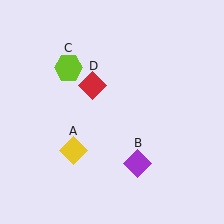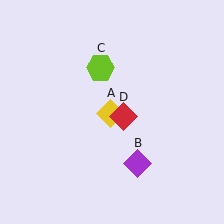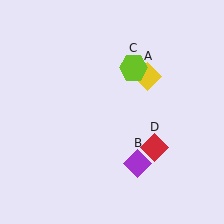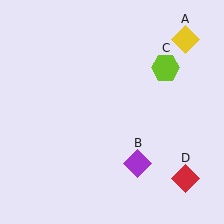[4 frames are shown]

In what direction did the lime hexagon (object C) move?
The lime hexagon (object C) moved right.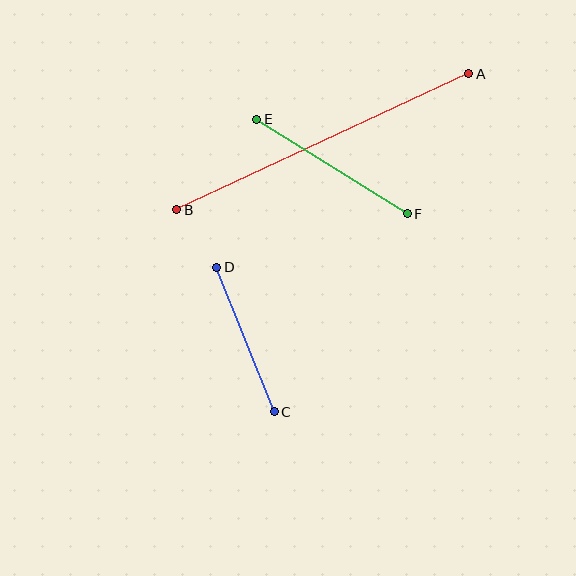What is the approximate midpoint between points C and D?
The midpoint is at approximately (246, 339) pixels.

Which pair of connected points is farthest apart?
Points A and B are farthest apart.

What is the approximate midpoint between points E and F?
The midpoint is at approximately (332, 167) pixels.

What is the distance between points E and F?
The distance is approximately 178 pixels.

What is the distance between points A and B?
The distance is approximately 322 pixels.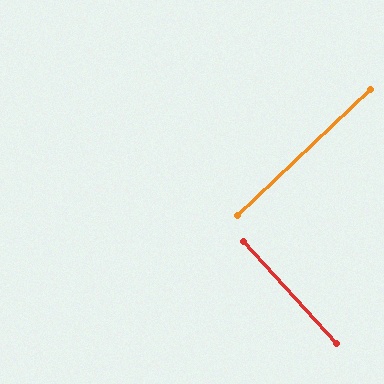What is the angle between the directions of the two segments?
Approximately 89 degrees.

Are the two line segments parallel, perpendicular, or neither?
Perpendicular — they meet at approximately 89°.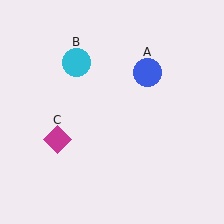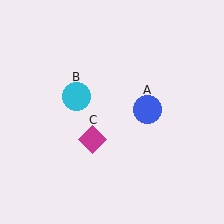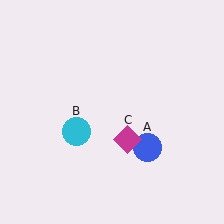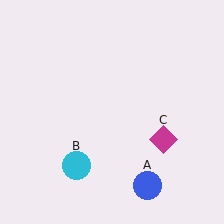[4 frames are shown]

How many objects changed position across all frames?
3 objects changed position: blue circle (object A), cyan circle (object B), magenta diamond (object C).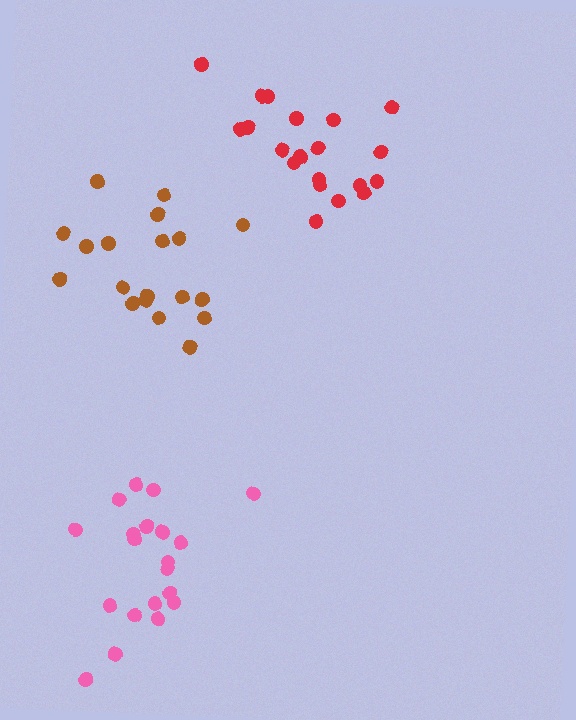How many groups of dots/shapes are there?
There are 3 groups.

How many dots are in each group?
Group 1: 20 dots, Group 2: 20 dots, Group 3: 19 dots (59 total).